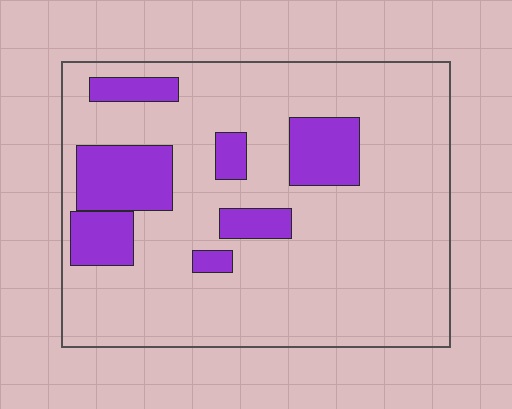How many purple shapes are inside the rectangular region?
7.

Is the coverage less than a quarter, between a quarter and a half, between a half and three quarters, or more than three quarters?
Less than a quarter.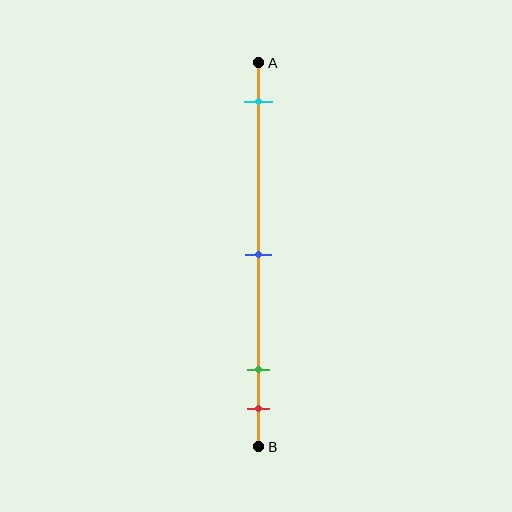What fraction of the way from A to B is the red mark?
The red mark is approximately 90% (0.9) of the way from A to B.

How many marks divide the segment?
There are 4 marks dividing the segment.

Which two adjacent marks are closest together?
The green and red marks are the closest adjacent pair.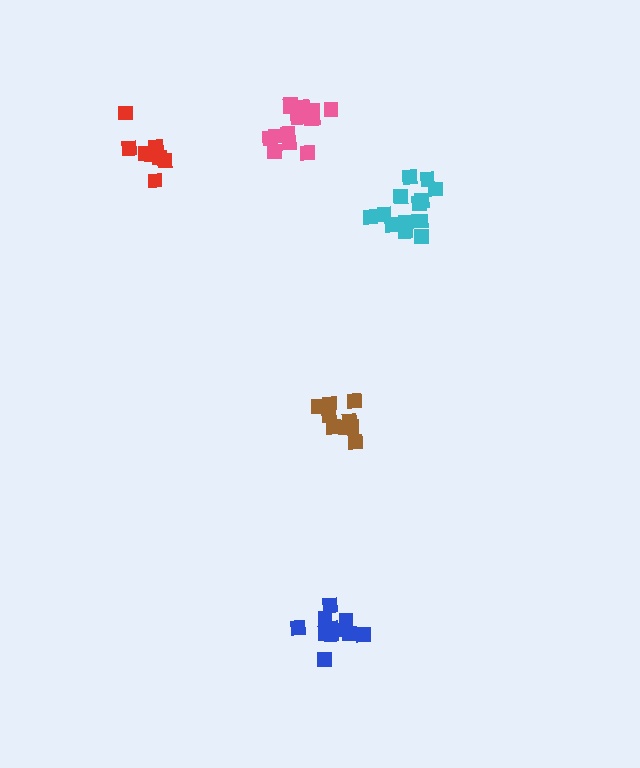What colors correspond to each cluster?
The clusters are colored: brown, red, cyan, blue, pink.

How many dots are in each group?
Group 1: 9 dots, Group 2: 9 dots, Group 3: 13 dots, Group 4: 11 dots, Group 5: 15 dots (57 total).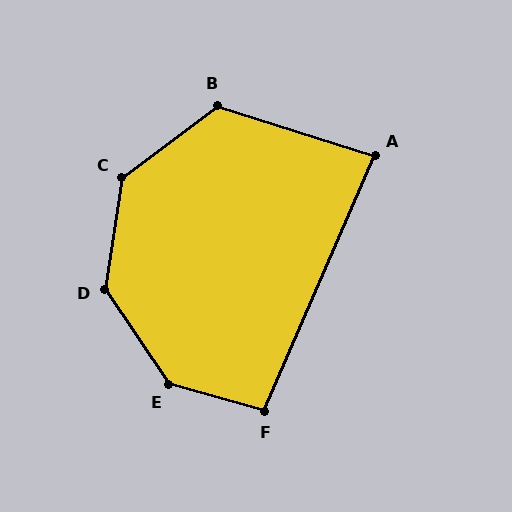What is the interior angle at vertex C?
Approximately 136 degrees (obtuse).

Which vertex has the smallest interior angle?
A, at approximately 84 degrees.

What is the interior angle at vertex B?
Approximately 125 degrees (obtuse).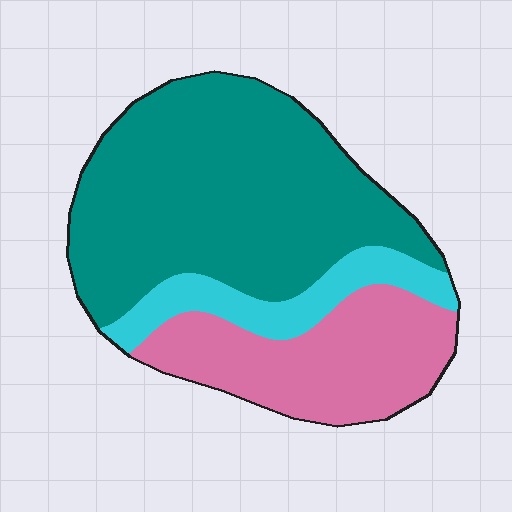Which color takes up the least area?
Cyan, at roughly 15%.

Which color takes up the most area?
Teal, at roughly 60%.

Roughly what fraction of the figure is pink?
Pink covers around 30% of the figure.